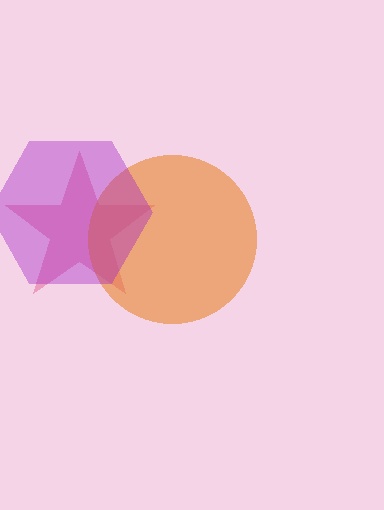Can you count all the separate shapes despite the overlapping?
Yes, there are 3 separate shapes.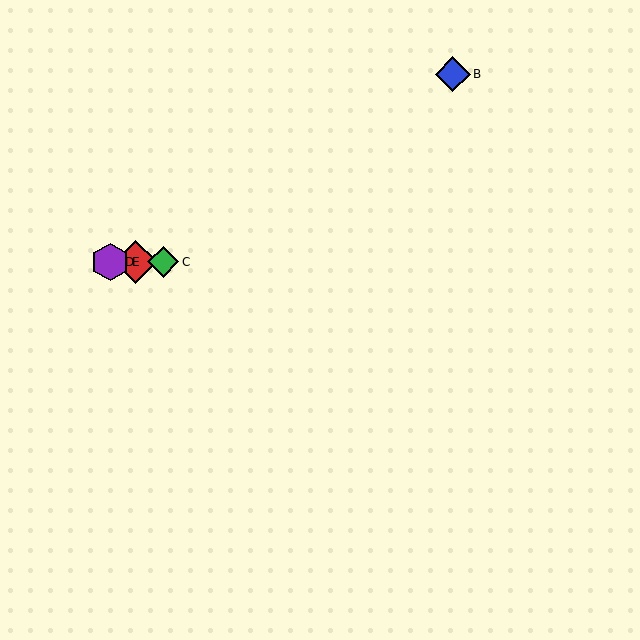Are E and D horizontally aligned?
Yes, both are at y≈262.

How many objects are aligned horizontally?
4 objects (A, C, D, E) are aligned horizontally.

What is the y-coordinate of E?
Object E is at y≈262.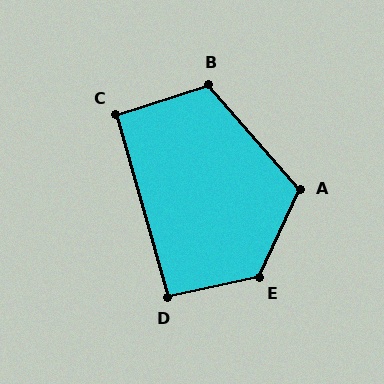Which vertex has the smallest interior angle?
C, at approximately 92 degrees.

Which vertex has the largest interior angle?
E, at approximately 128 degrees.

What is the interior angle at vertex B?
Approximately 113 degrees (obtuse).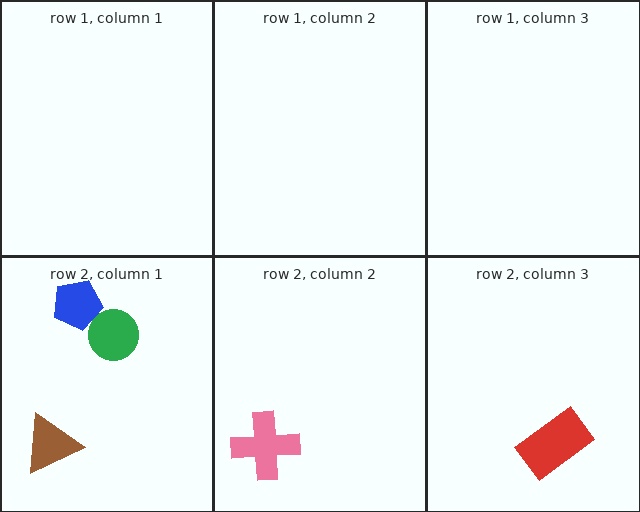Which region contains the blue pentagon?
The row 2, column 1 region.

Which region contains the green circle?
The row 2, column 1 region.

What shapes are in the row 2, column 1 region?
The blue pentagon, the green circle, the brown triangle.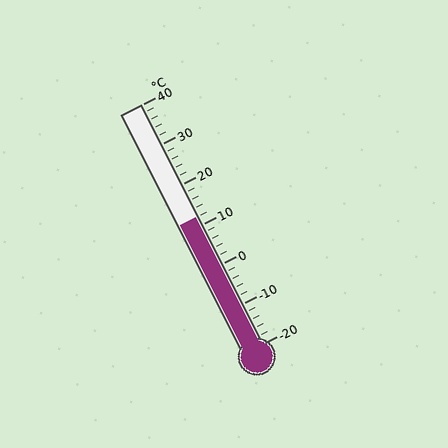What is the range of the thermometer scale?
The thermometer scale ranges from -20°C to 40°C.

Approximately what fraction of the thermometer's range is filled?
The thermometer is filled to approximately 55% of its range.